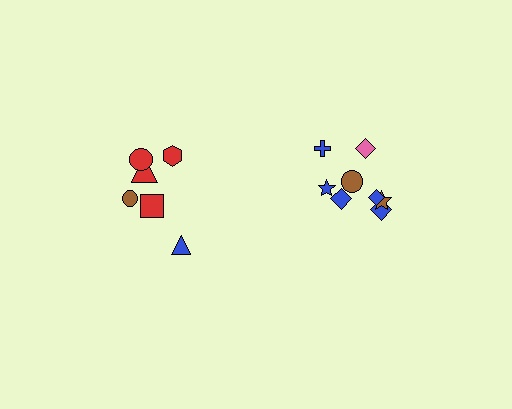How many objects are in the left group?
There are 6 objects.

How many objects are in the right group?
There are 8 objects.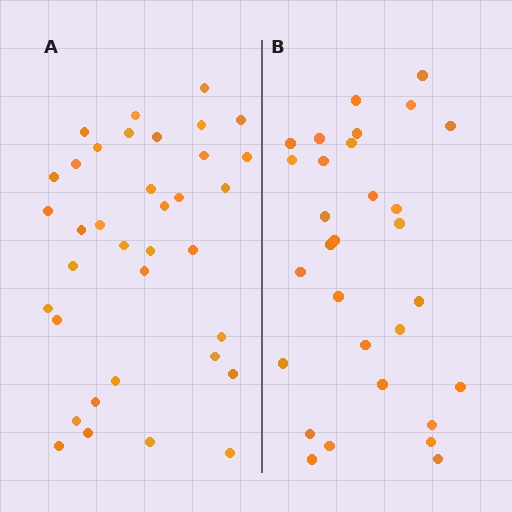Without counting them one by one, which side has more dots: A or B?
Region A (the left region) has more dots.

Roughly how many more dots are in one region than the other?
Region A has about 6 more dots than region B.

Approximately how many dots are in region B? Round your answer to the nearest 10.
About 30 dots.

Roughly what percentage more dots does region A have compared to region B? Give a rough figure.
About 20% more.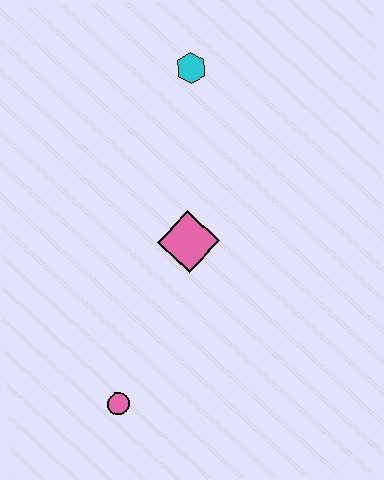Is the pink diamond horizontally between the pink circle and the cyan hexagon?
Yes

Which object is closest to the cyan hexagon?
The pink diamond is closest to the cyan hexagon.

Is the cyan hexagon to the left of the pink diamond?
No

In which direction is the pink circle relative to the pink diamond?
The pink circle is below the pink diamond.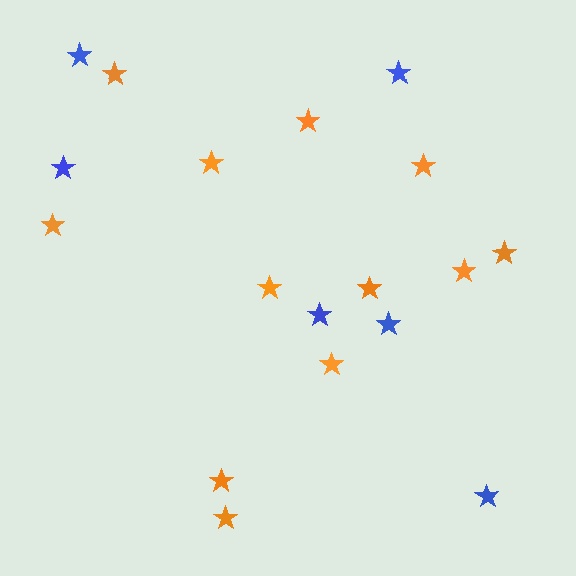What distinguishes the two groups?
There are 2 groups: one group of blue stars (6) and one group of orange stars (12).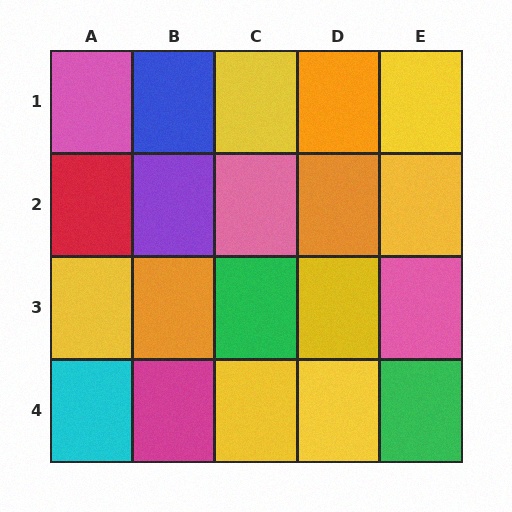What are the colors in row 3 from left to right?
Yellow, orange, green, yellow, pink.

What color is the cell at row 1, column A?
Pink.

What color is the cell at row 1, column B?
Blue.